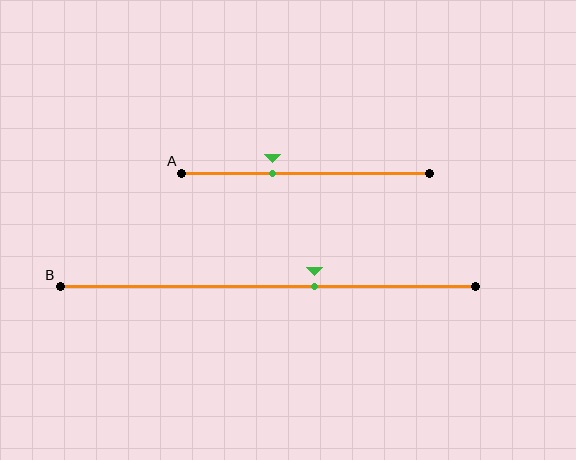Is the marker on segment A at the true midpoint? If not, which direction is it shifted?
No, the marker on segment A is shifted to the left by about 13% of the segment length.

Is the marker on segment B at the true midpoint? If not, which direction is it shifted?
No, the marker on segment B is shifted to the right by about 11% of the segment length.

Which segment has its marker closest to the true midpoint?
Segment B has its marker closest to the true midpoint.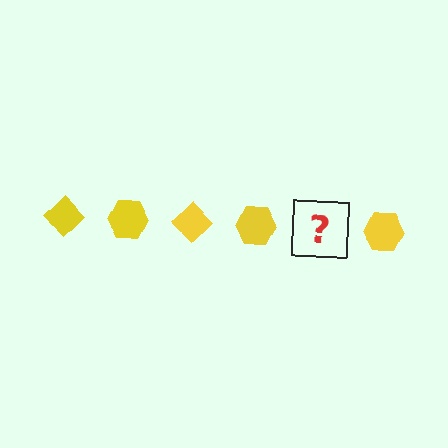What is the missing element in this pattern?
The missing element is a yellow diamond.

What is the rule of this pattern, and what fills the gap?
The rule is that the pattern cycles through diamond, hexagon shapes in yellow. The gap should be filled with a yellow diamond.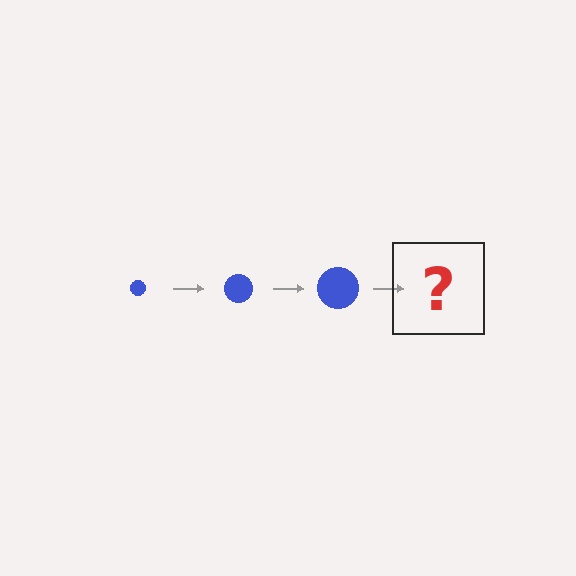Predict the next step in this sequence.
The next step is a blue circle, larger than the previous one.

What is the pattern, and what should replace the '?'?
The pattern is that the circle gets progressively larger each step. The '?' should be a blue circle, larger than the previous one.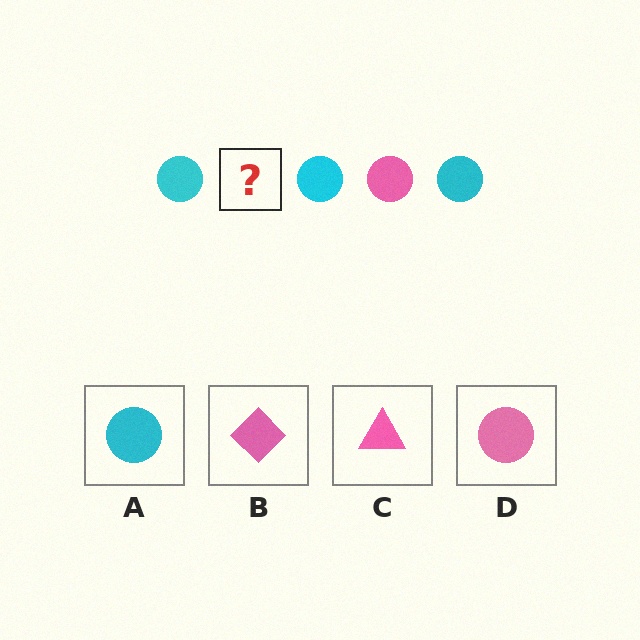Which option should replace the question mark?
Option D.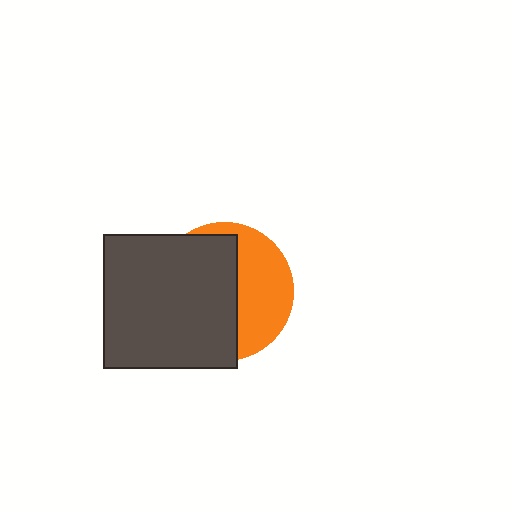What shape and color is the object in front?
The object in front is a dark gray rectangle.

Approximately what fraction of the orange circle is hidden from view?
Roughly 59% of the orange circle is hidden behind the dark gray rectangle.